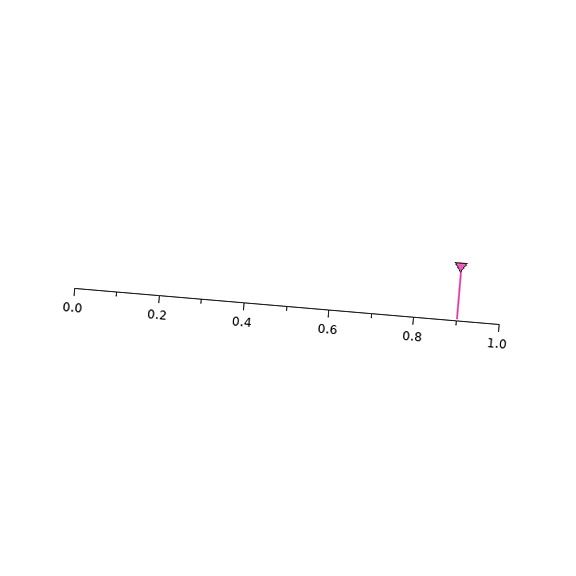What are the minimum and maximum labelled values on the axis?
The axis runs from 0.0 to 1.0.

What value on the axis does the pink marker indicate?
The marker indicates approximately 0.9.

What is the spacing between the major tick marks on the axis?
The major ticks are spaced 0.2 apart.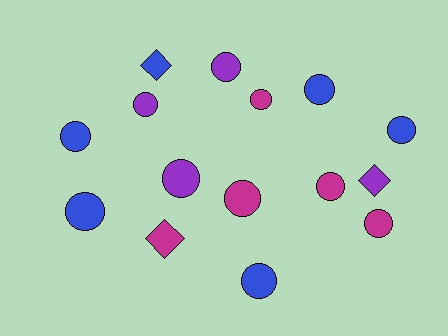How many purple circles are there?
There are 3 purple circles.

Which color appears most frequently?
Blue, with 6 objects.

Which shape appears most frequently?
Circle, with 12 objects.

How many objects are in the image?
There are 15 objects.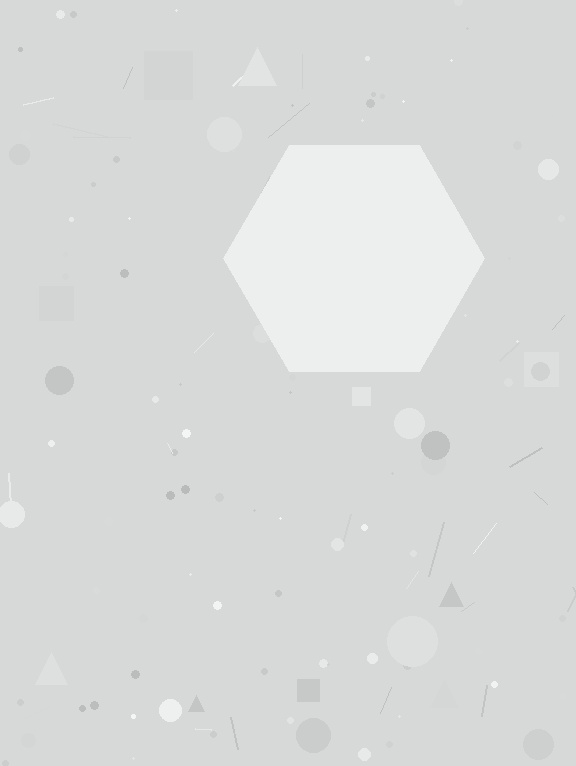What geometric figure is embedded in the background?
A hexagon is embedded in the background.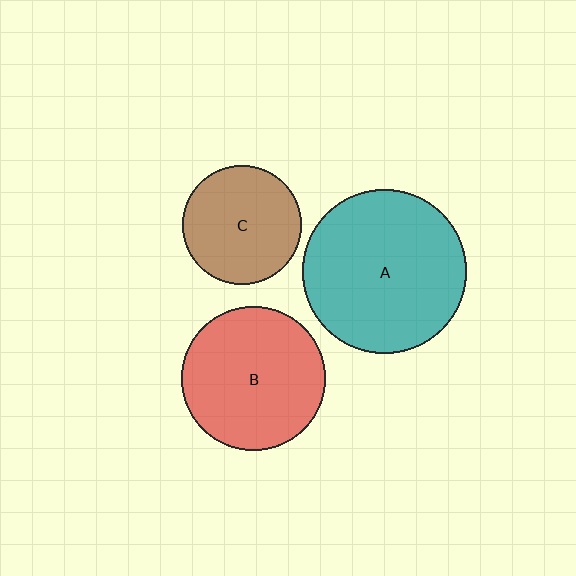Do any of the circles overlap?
No, none of the circles overlap.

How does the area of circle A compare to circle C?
Approximately 1.9 times.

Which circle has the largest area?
Circle A (teal).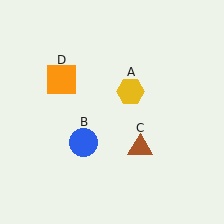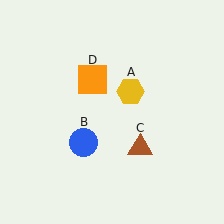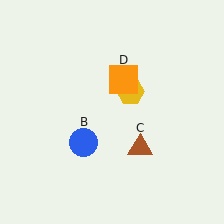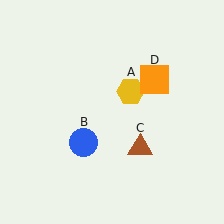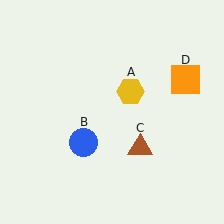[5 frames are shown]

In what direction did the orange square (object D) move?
The orange square (object D) moved right.